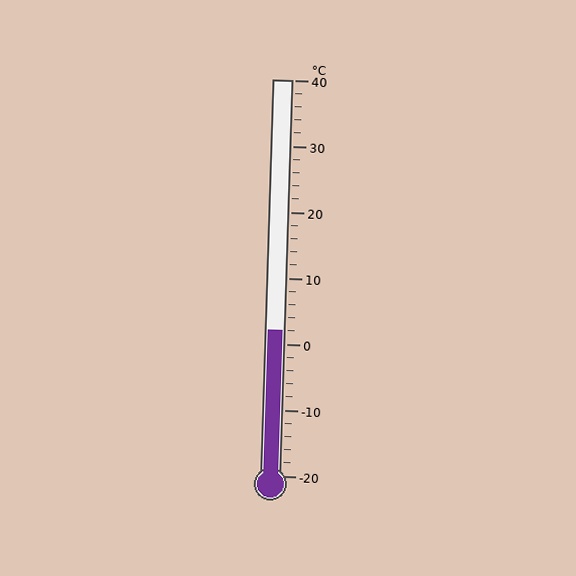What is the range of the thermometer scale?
The thermometer scale ranges from -20°C to 40°C.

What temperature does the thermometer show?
The thermometer shows approximately 2°C.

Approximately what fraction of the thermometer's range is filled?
The thermometer is filled to approximately 35% of its range.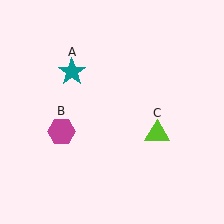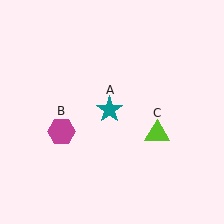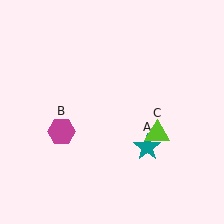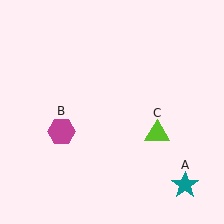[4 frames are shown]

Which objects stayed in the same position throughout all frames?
Magenta hexagon (object B) and lime triangle (object C) remained stationary.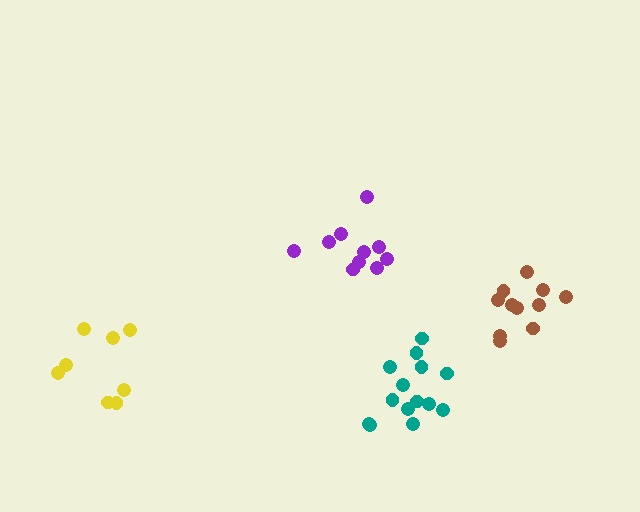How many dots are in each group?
Group 1: 10 dots, Group 2: 8 dots, Group 3: 14 dots, Group 4: 11 dots (43 total).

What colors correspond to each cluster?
The clusters are colored: purple, yellow, teal, brown.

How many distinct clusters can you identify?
There are 4 distinct clusters.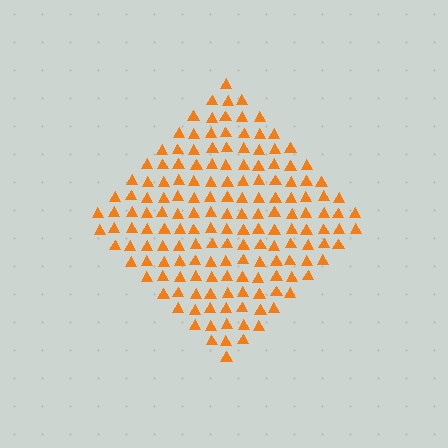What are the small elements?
The small elements are triangles.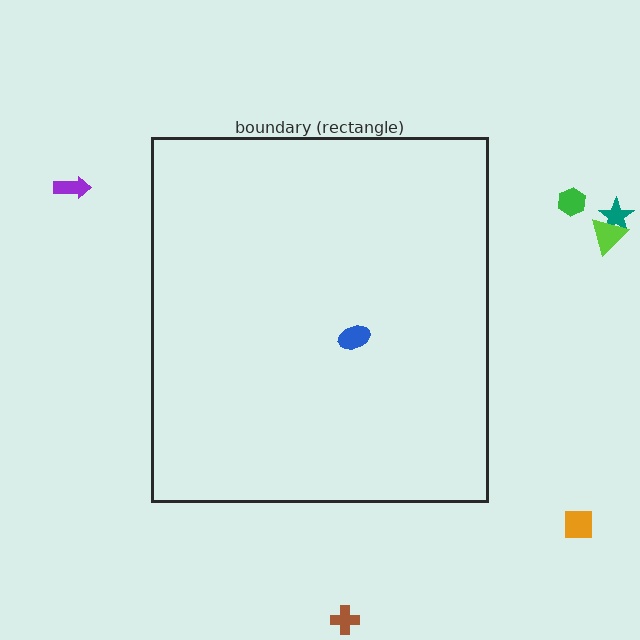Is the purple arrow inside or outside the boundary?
Outside.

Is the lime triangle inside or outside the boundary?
Outside.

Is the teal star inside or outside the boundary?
Outside.